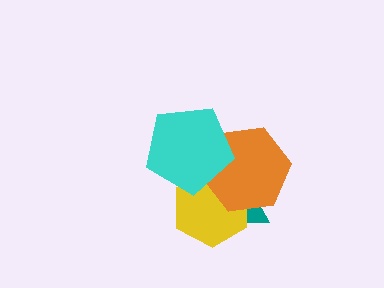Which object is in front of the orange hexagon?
The cyan pentagon is in front of the orange hexagon.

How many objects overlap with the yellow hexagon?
3 objects overlap with the yellow hexagon.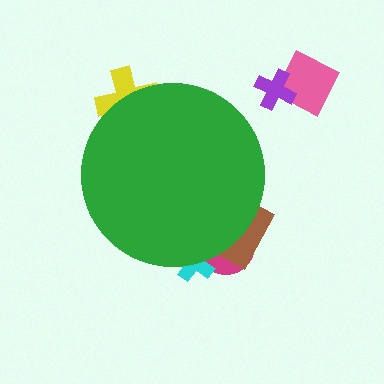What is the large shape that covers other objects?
A green circle.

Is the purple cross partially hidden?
No, the purple cross is fully visible.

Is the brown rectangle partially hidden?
Yes, the brown rectangle is partially hidden behind the green circle.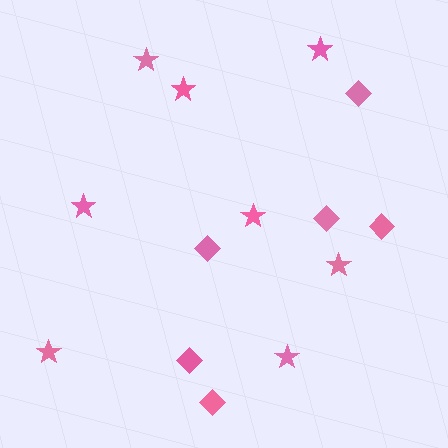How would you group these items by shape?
There are 2 groups: one group of diamonds (6) and one group of stars (8).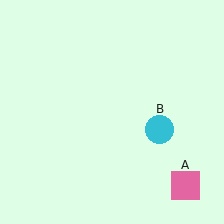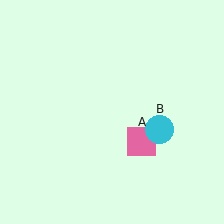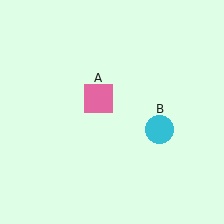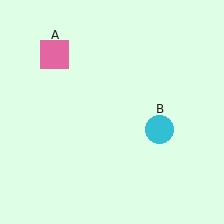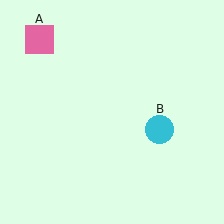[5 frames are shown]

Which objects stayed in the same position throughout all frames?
Cyan circle (object B) remained stationary.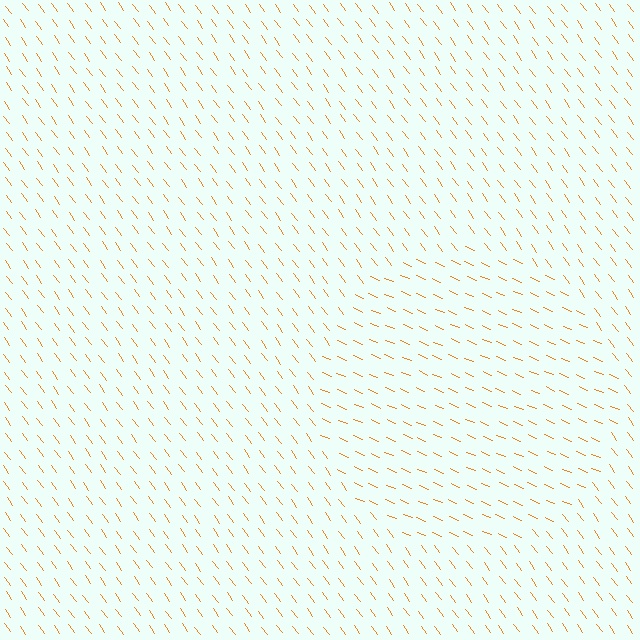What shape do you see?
I see a circle.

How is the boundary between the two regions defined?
The boundary is defined purely by a change in line orientation (approximately 30 degrees difference). All lines are the same color and thickness.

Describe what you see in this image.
The image is filled with small orange line segments. A circle region in the image has lines oriented differently from the surrounding lines, creating a visible texture boundary.